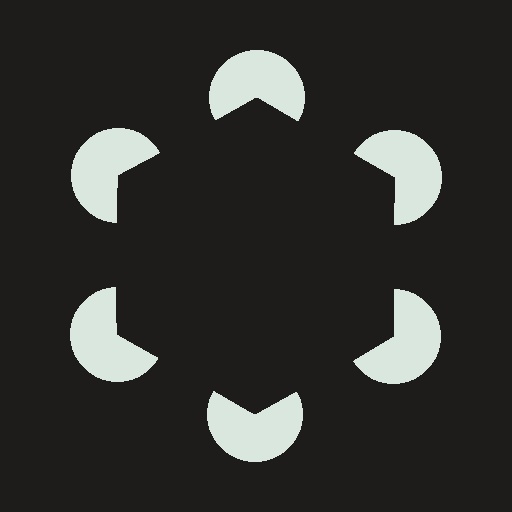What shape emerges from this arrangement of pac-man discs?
An illusory hexagon — its edges are inferred from the aligned wedge cuts in the pac-man discs, not physically drawn.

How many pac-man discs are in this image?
There are 6 — one at each vertex of the illusory hexagon.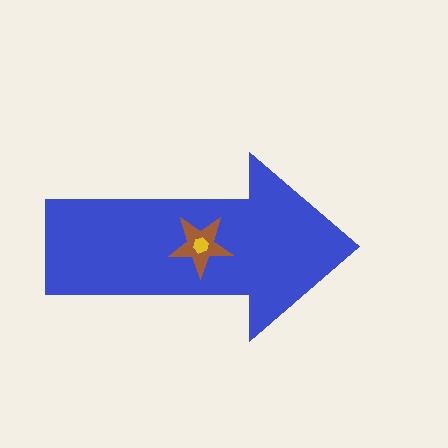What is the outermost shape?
The blue arrow.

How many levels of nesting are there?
3.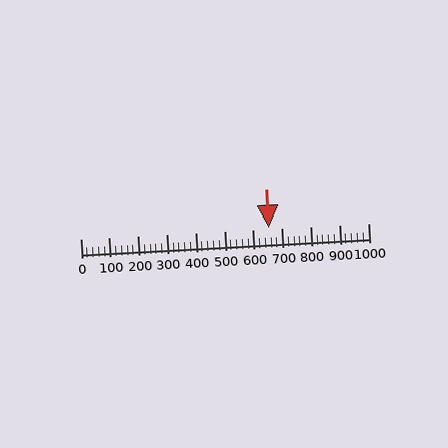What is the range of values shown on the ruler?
The ruler shows values from 0 to 1000.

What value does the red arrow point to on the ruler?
The red arrow points to approximately 655.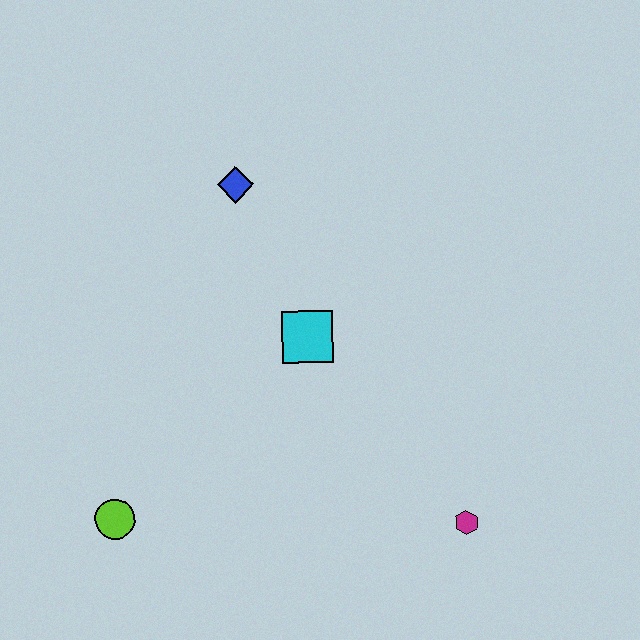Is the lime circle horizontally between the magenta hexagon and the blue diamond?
No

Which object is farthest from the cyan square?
The lime circle is farthest from the cyan square.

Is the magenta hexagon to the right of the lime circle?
Yes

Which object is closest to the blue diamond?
The cyan square is closest to the blue diamond.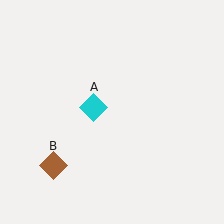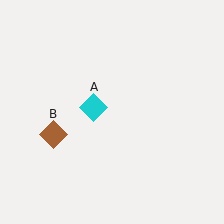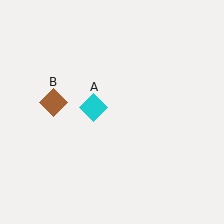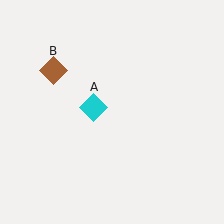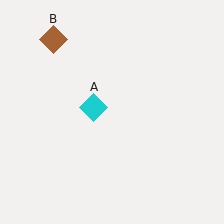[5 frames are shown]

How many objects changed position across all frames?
1 object changed position: brown diamond (object B).